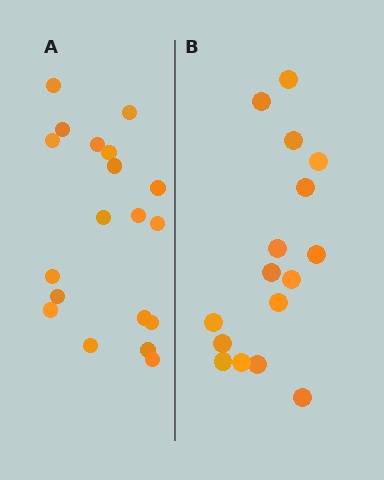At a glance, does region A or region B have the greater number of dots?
Region A (the left region) has more dots.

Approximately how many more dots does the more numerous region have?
Region A has just a few more — roughly 2 or 3 more dots than region B.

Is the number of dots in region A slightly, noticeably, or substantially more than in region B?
Region A has only slightly more — the two regions are fairly close. The ratio is roughly 1.2 to 1.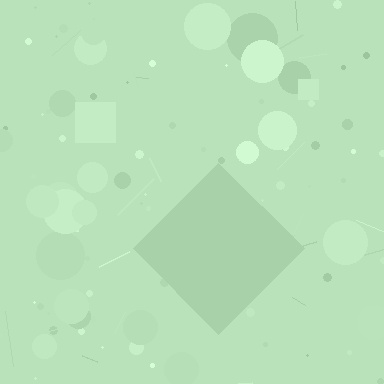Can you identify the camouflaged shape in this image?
The camouflaged shape is a diamond.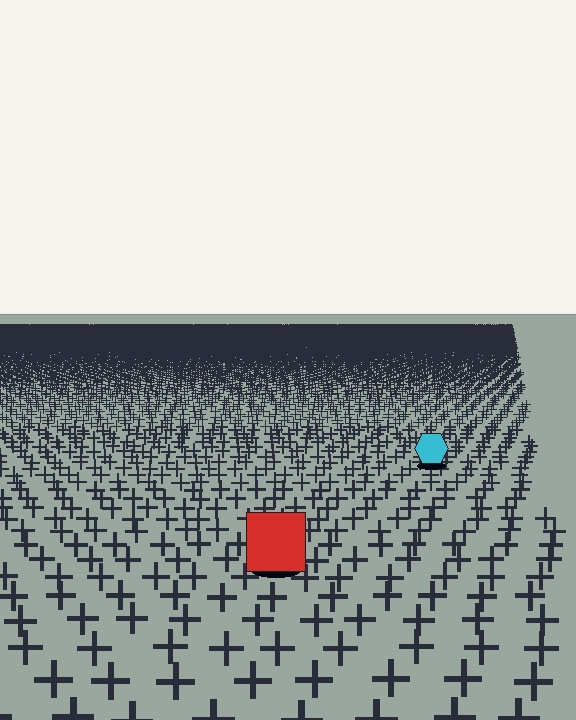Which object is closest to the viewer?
The red square is closest. The texture marks near it are larger and more spread out.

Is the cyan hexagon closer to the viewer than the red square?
No. The red square is closer — you can tell from the texture gradient: the ground texture is coarser near it.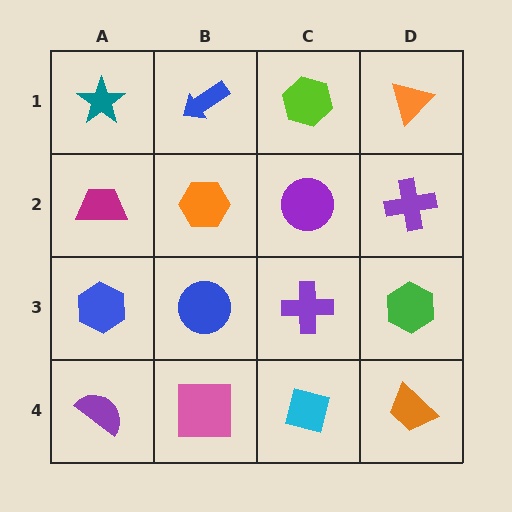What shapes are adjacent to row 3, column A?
A magenta trapezoid (row 2, column A), a purple semicircle (row 4, column A), a blue circle (row 3, column B).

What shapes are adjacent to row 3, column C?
A purple circle (row 2, column C), a cyan diamond (row 4, column C), a blue circle (row 3, column B), a green hexagon (row 3, column D).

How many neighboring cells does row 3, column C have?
4.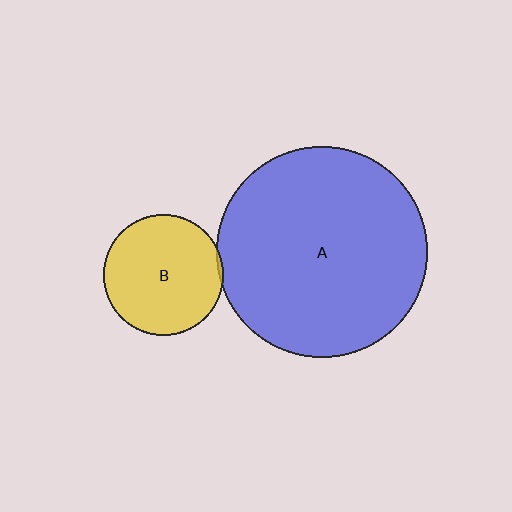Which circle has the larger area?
Circle A (blue).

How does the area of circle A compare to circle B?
Approximately 3.1 times.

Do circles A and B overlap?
Yes.